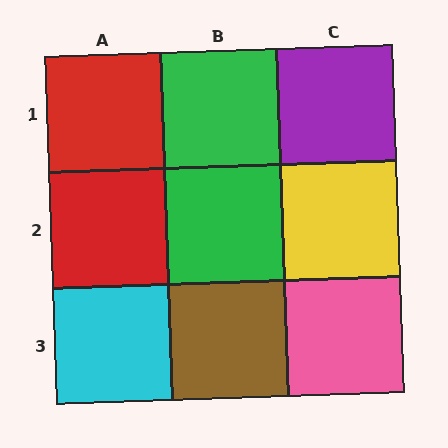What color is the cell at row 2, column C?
Yellow.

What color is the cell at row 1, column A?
Red.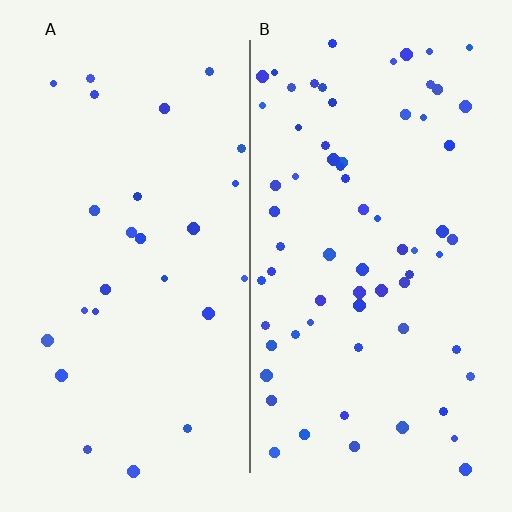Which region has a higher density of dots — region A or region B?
B (the right).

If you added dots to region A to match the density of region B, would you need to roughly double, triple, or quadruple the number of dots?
Approximately triple.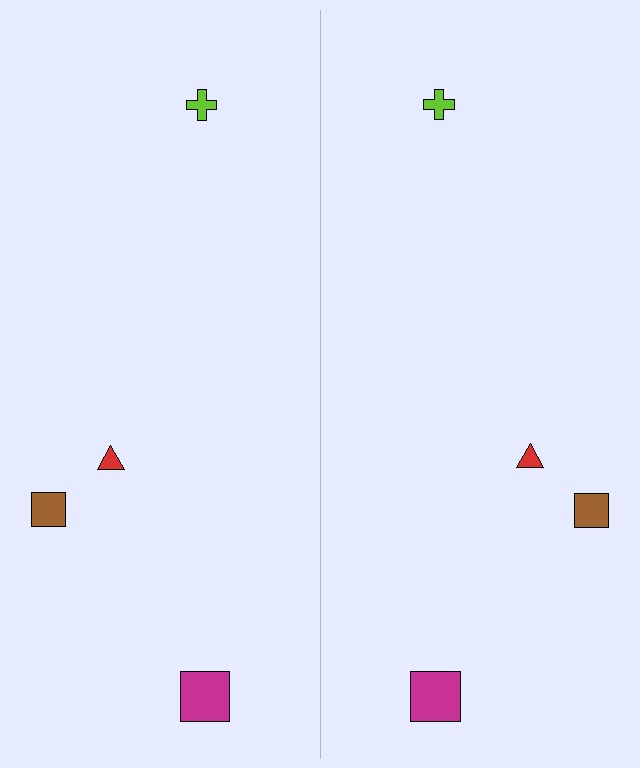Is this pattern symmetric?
Yes, this pattern has bilateral (reflection) symmetry.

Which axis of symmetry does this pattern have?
The pattern has a vertical axis of symmetry running through the center of the image.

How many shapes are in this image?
There are 8 shapes in this image.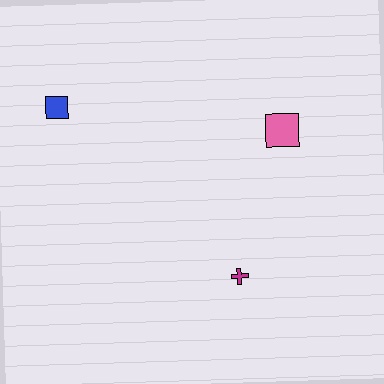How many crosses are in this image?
There is 1 cross.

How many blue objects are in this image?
There is 1 blue object.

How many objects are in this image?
There are 3 objects.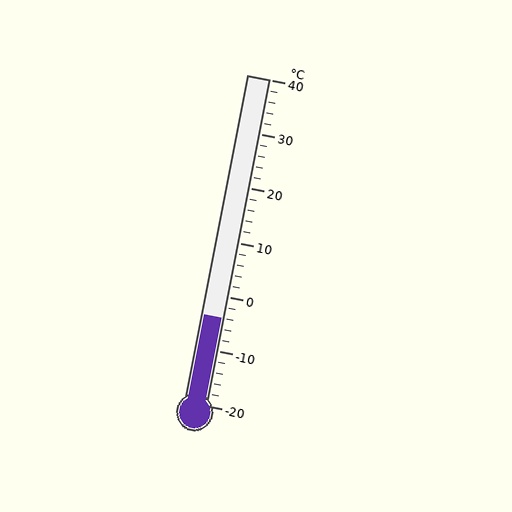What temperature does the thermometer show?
The thermometer shows approximately -4°C.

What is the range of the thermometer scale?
The thermometer scale ranges from -20°C to 40°C.